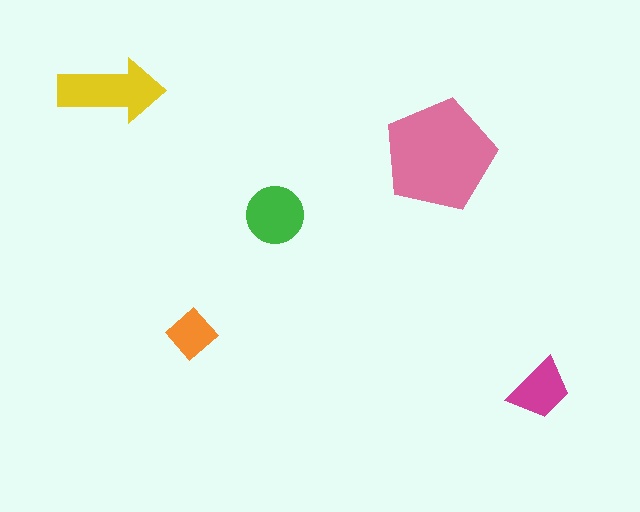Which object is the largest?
The pink pentagon.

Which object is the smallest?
The orange diamond.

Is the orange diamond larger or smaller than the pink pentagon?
Smaller.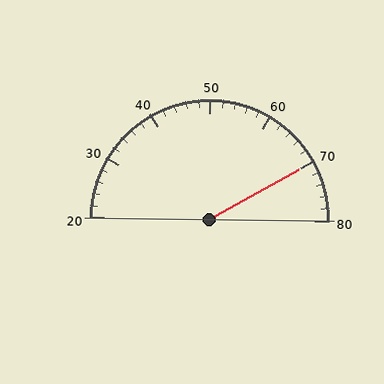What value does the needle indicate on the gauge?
The needle indicates approximately 70.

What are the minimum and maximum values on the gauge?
The gauge ranges from 20 to 80.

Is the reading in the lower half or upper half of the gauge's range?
The reading is in the upper half of the range (20 to 80).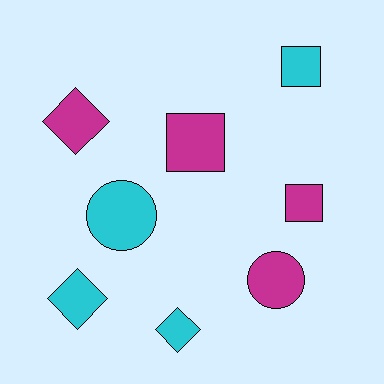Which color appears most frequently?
Cyan, with 4 objects.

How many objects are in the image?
There are 8 objects.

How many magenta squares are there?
There are 2 magenta squares.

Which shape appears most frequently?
Diamond, with 3 objects.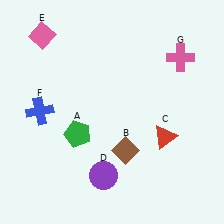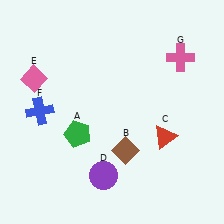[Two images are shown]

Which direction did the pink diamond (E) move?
The pink diamond (E) moved down.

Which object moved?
The pink diamond (E) moved down.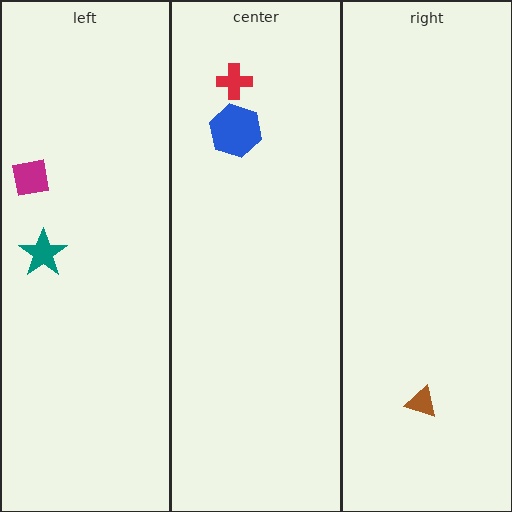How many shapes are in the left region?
2.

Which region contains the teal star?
The left region.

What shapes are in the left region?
The teal star, the magenta square.